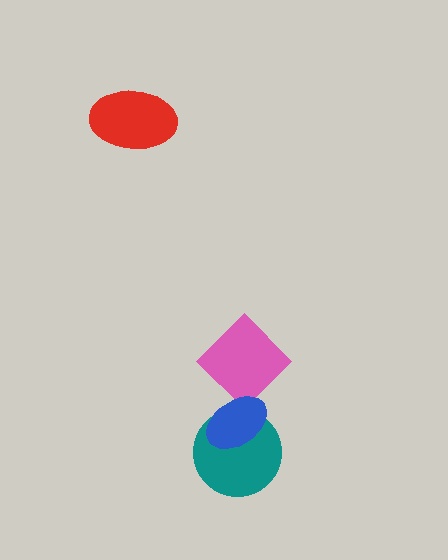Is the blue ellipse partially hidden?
No, no other shape covers it.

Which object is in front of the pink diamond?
The blue ellipse is in front of the pink diamond.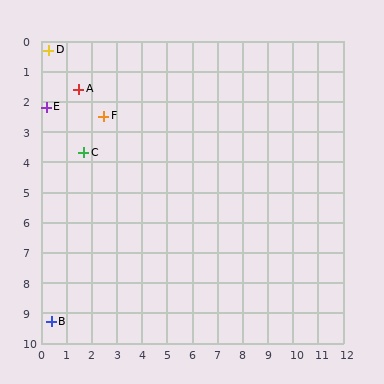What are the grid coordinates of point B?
Point B is at approximately (0.4, 9.3).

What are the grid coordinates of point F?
Point F is at approximately (2.5, 2.5).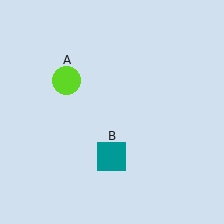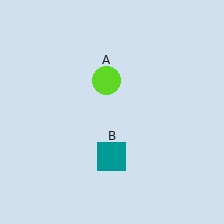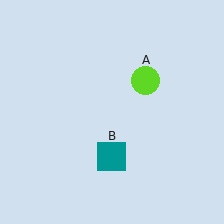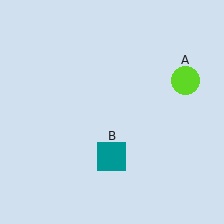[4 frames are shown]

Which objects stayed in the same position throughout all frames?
Teal square (object B) remained stationary.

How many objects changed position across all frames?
1 object changed position: lime circle (object A).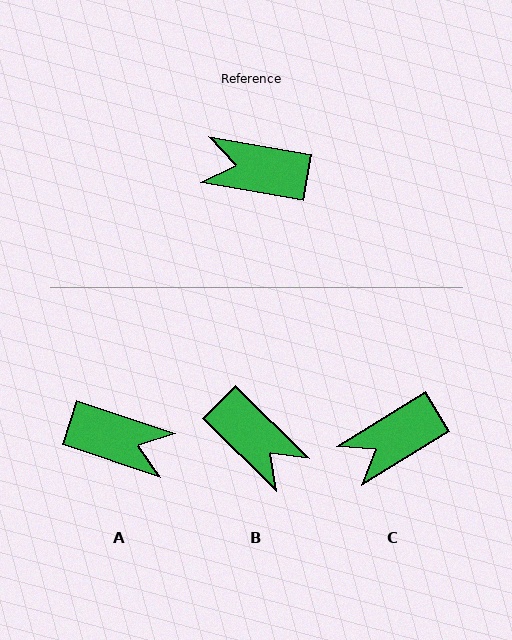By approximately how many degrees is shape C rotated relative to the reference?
Approximately 42 degrees counter-clockwise.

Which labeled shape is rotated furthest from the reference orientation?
A, about 172 degrees away.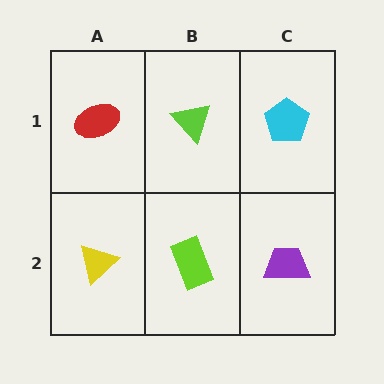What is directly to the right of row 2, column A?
A lime rectangle.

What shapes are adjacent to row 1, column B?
A lime rectangle (row 2, column B), a red ellipse (row 1, column A), a cyan pentagon (row 1, column C).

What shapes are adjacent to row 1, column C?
A purple trapezoid (row 2, column C), a lime triangle (row 1, column B).